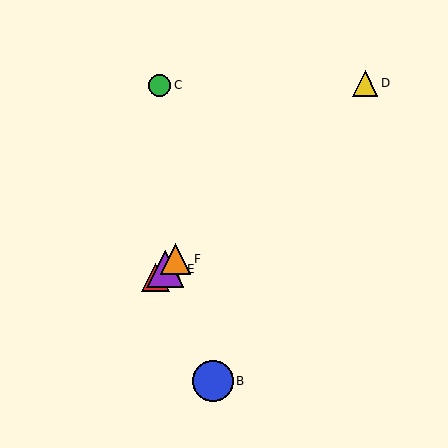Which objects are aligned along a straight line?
Objects A, D, E, F are aligned along a straight line.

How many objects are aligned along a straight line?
4 objects (A, D, E, F) are aligned along a straight line.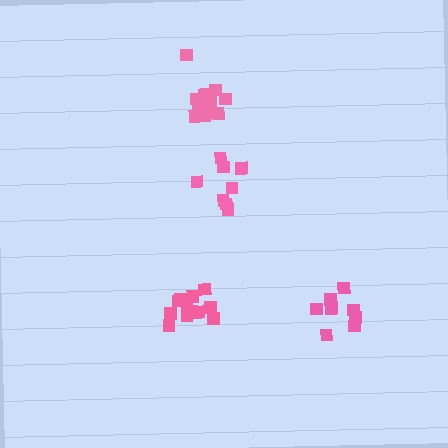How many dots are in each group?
Group 1: 8 dots, Group 2: 12 dots, Group 3: 12 dots, Group 4: 8 dots (40 total).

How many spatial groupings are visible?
There are 4 spatial groupings.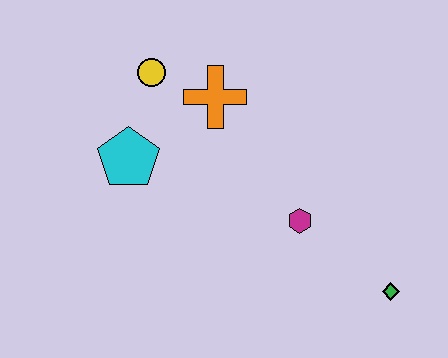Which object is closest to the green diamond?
The magenta hexagon is closest to the green diamond.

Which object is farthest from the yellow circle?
The green diamond is farthest from the yellow circle.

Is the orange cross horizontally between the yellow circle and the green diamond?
Yes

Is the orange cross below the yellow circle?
Yes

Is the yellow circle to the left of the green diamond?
Yes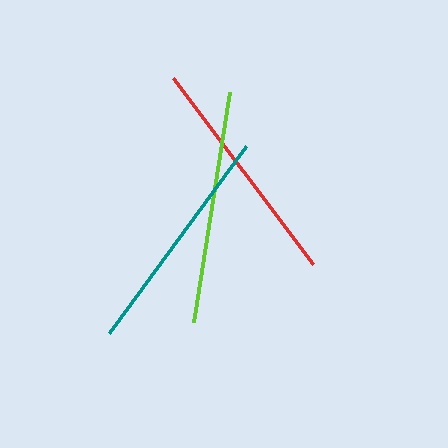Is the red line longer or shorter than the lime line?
The lime line is longer than the red line.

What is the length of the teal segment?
The teal segment is approximately 232 pixels long.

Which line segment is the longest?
The lime line is the longest at approximately 233 pixels.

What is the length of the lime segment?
The lime segment is approximately 233 pixels long.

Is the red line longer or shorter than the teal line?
The red line is longer than the teal line.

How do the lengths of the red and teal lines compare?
The red and teal lines are approximately the same length.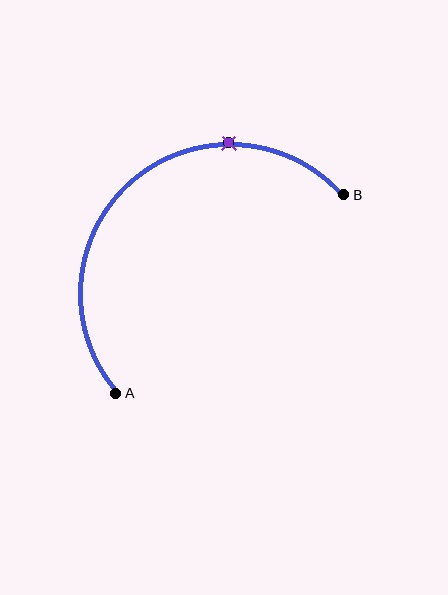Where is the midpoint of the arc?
The arc midpoint is the point on the curve farthest from the straight line joining A and B. It sits above and to the left of that line.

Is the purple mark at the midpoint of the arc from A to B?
No. The purple mark lies on the arc but is closer to endpoint B. The arc midpoint would be at the point on the curve equidistant along the arc from both A and B.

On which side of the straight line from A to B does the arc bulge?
The arc bulges above and to the left of the straight line connecting A and B.